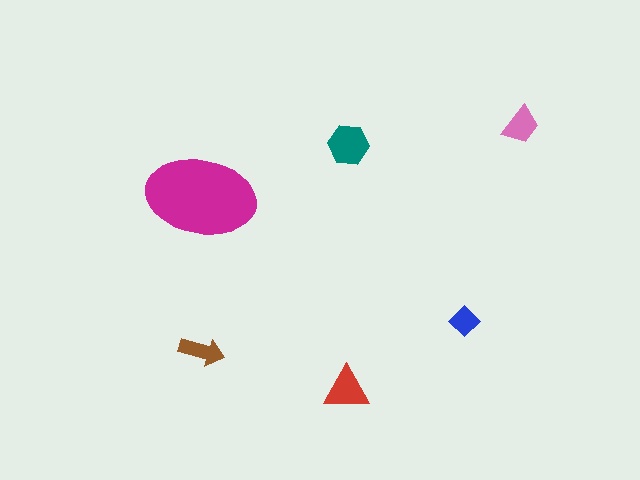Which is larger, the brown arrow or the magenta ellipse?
The magenta ellipse.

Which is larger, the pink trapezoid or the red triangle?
The red triangle.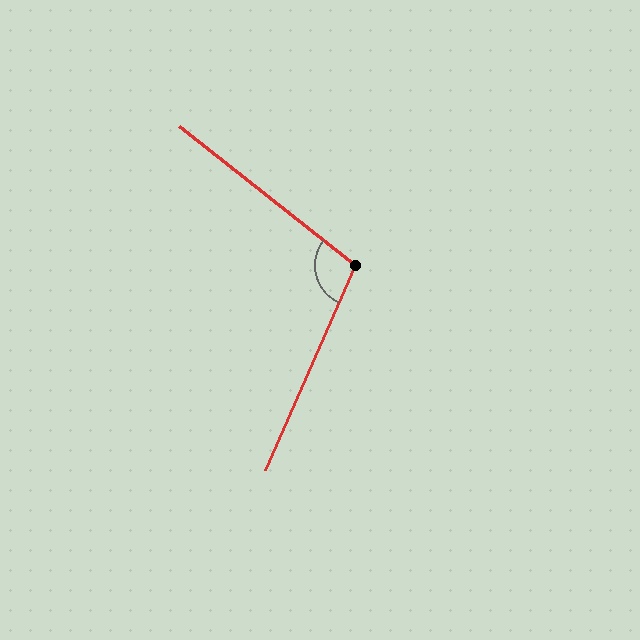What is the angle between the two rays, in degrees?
Approximately 104 degrees.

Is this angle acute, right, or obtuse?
It is obtuse.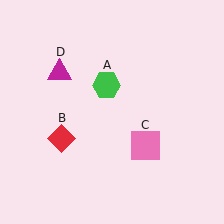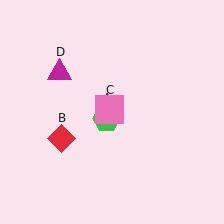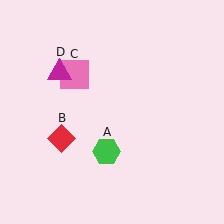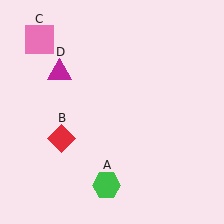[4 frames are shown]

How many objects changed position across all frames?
2 objects changed position: green hexagon (object A), pink square (object C).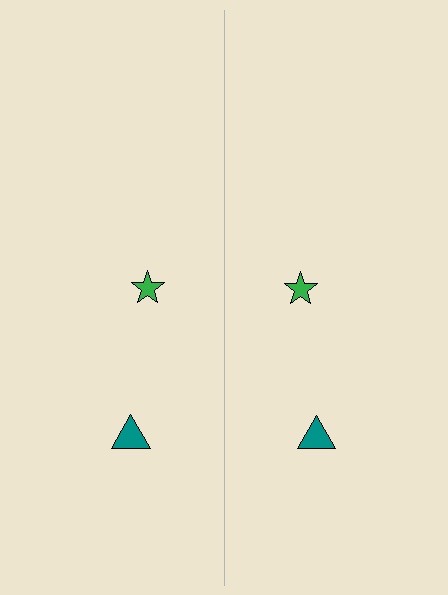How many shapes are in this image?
There are 4 shapes in this image.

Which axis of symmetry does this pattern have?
The pattern has a vertical axis of symmetry running through the center of the image.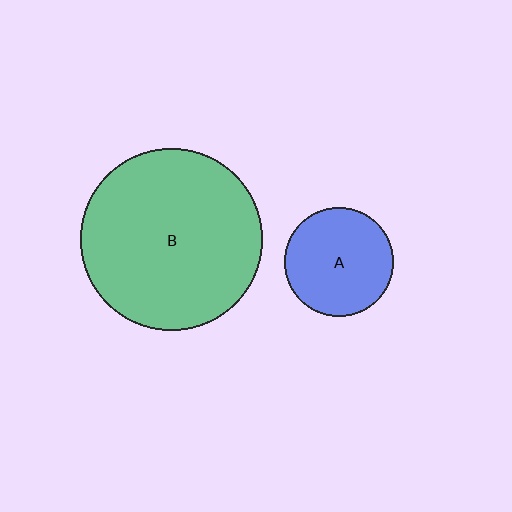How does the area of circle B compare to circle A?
Approximately 2.8 times.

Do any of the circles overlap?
No, none of the circles overlap.